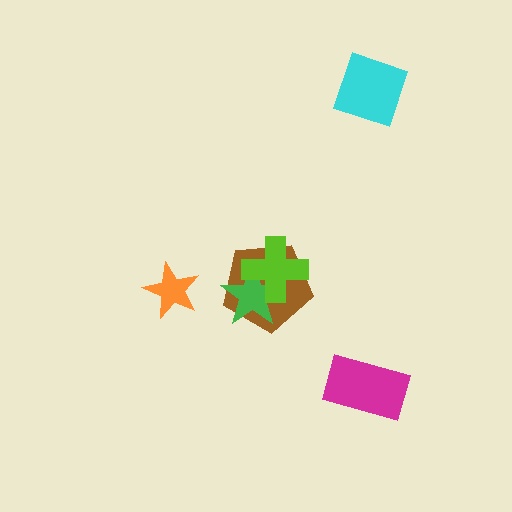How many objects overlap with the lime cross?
2 objects overlap with the lime cross.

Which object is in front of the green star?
The lime cross is in front of the green star.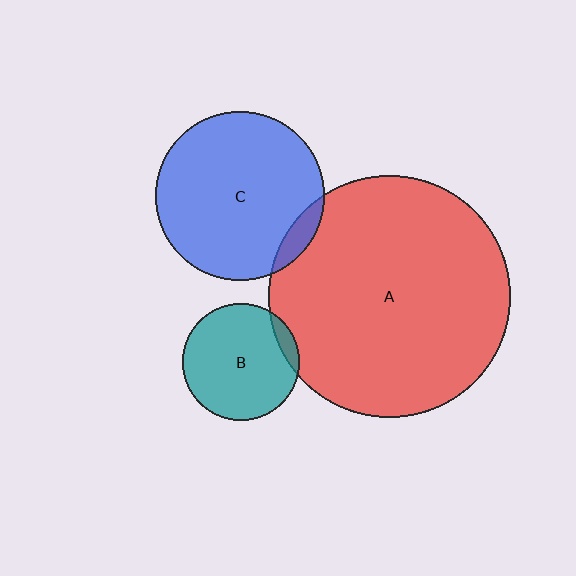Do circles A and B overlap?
Yes.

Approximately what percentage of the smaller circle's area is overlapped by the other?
Approximately 10%.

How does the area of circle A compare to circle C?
Approximately 2.1 times.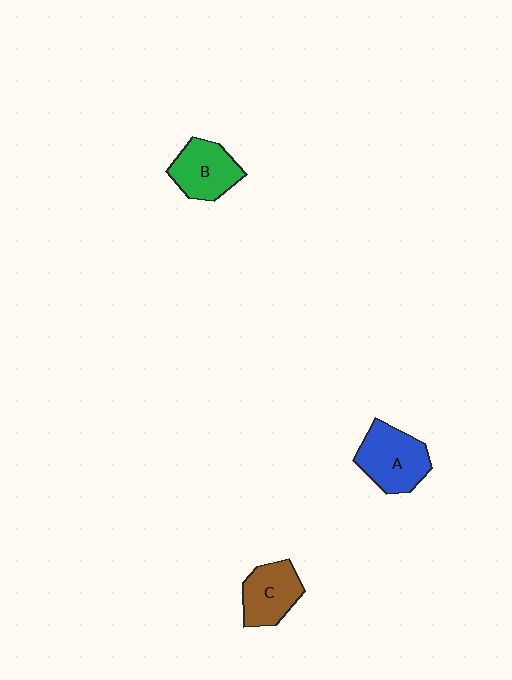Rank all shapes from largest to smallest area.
From largest to smallest: A (blue), B (green), C (brown).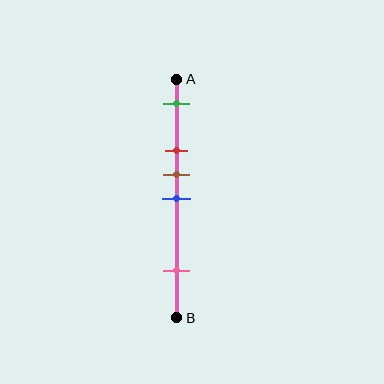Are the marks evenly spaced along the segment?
No, the marks are not evenly spaced.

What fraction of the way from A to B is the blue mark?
The blue mark is approximately 50% (0.5) of the way from A to B.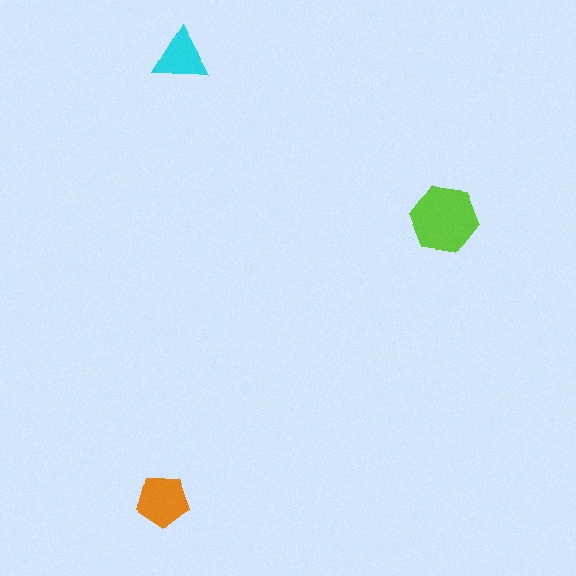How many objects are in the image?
There are 3 objects in the image.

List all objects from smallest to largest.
The cyan triangle, the orange pentagon, the lime hexagon.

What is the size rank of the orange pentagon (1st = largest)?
2nd.